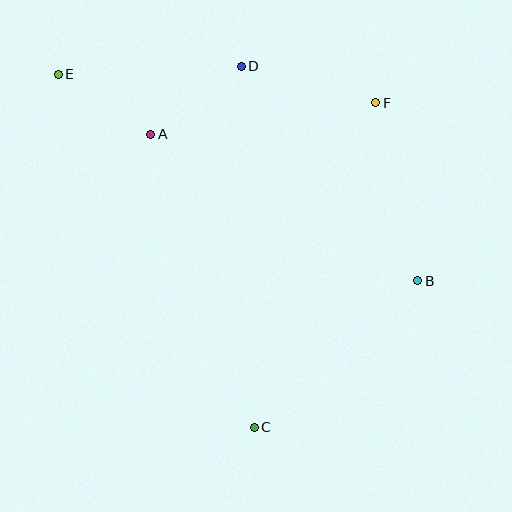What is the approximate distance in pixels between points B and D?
The distance between B and D is approximately 278 pixels.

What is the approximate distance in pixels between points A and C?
The distance between A and C is approximately 311 pixels.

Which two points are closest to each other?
Points A and E are closest to each other.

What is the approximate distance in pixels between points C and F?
The distance between C and F is approximately 346 pixels.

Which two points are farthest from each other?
Points B and E are farthest from each other.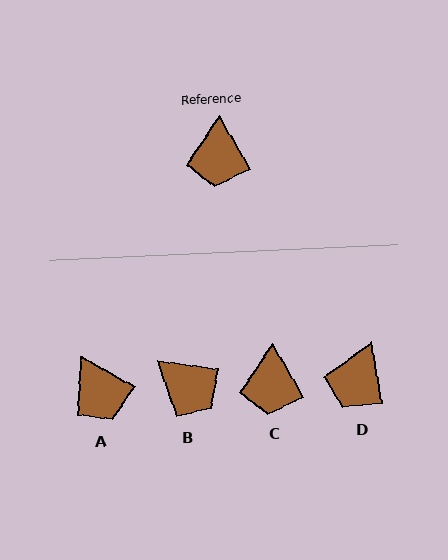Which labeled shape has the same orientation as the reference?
C.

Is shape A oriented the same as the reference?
No, it is off by about 30 degrees.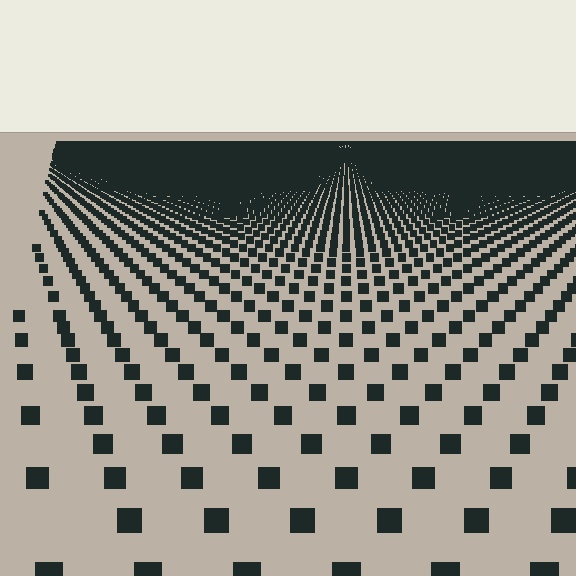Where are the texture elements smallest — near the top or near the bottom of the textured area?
Near the top.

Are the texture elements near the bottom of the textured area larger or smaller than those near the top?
Larger. Near the bottom, elements are closer to the viewer and appear at a bigger on-screen size.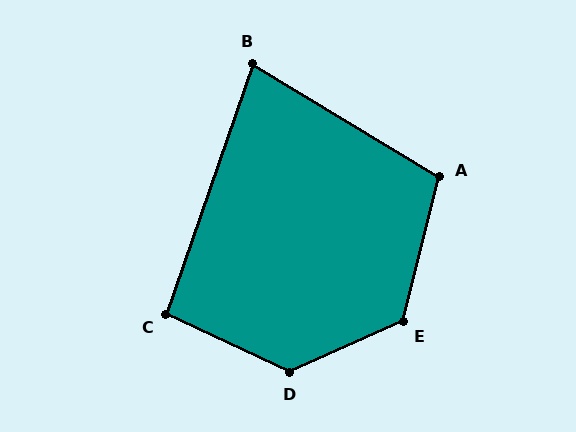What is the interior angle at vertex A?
Approximately 107 degrees (obtuse).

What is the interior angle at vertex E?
Approximately 128 degrees (obtuse).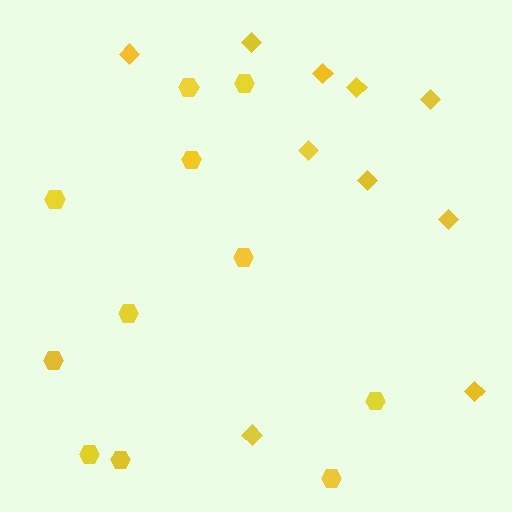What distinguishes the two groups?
There are 2 groups: one group of hexagons (11) and one group of diamonds (10).